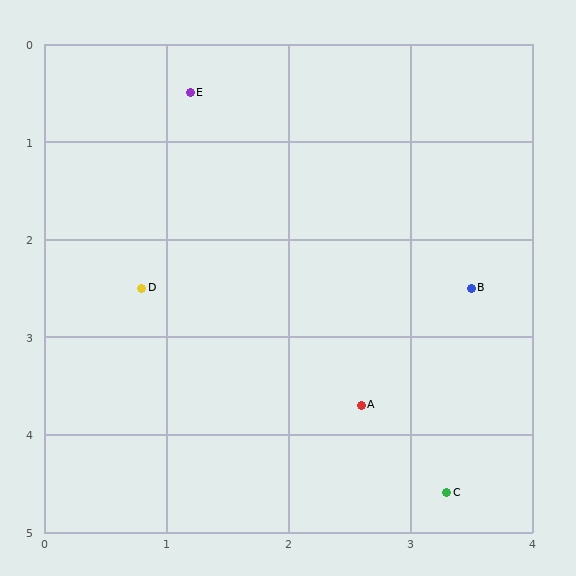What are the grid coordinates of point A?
Point A is at approximately (2.6, 3.7).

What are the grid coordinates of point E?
Point E is at approximately (1.2, 0.5).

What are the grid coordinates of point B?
Point B is at approximately (3.5, 2.5).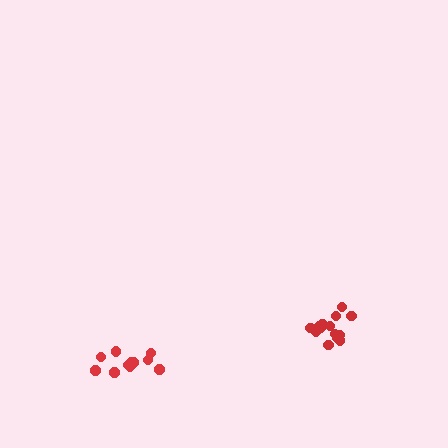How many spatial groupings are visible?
There are 2 spatial groupings.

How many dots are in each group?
Group 1: 16 dots, Group 2: 11 dots (27 total).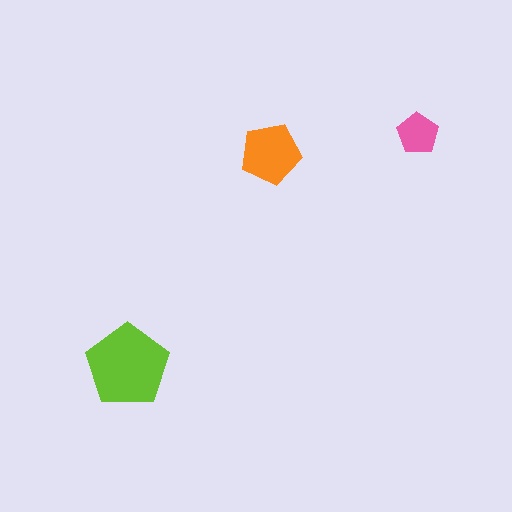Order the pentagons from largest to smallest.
the lime one, the orange one, the pink one.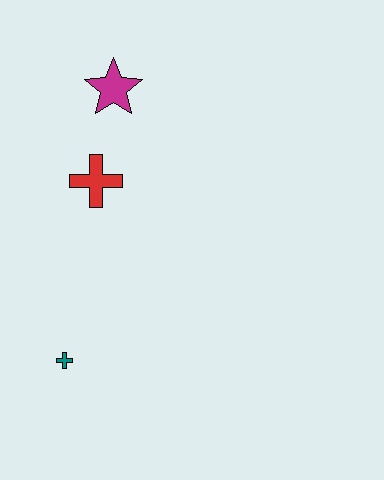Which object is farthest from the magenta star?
The teal cross is farthest from the magenta star.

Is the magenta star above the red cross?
Yes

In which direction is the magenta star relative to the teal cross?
The magenta star is above the teal cross.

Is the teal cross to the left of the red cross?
Yes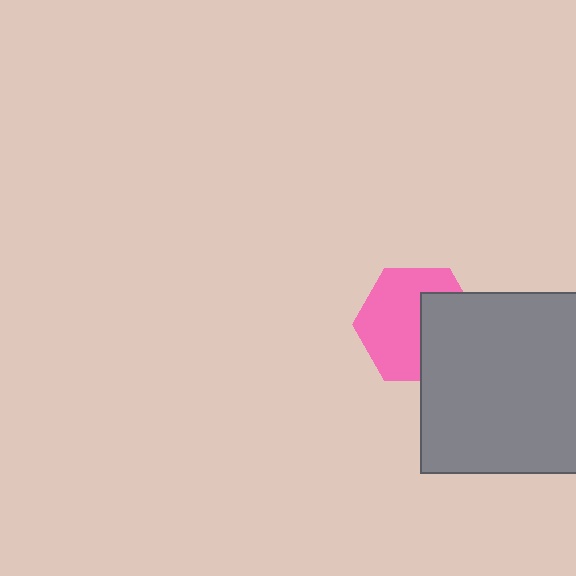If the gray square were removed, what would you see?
You would see the complete pink hexagon.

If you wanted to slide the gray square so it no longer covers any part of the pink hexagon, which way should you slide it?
Slide it right — that is the most direct way to separate the two shapes.